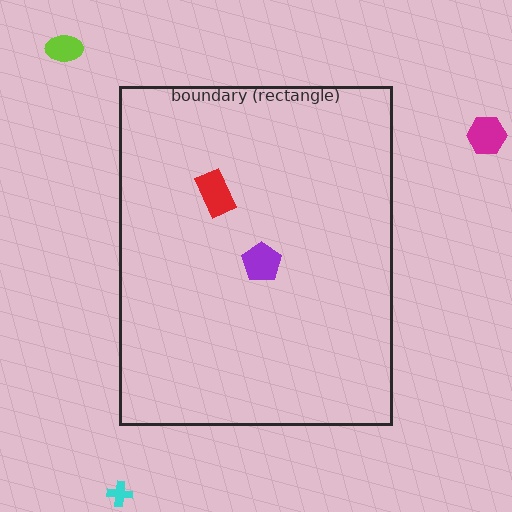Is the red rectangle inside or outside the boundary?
Inside.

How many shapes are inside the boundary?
2 inside, 3 outside.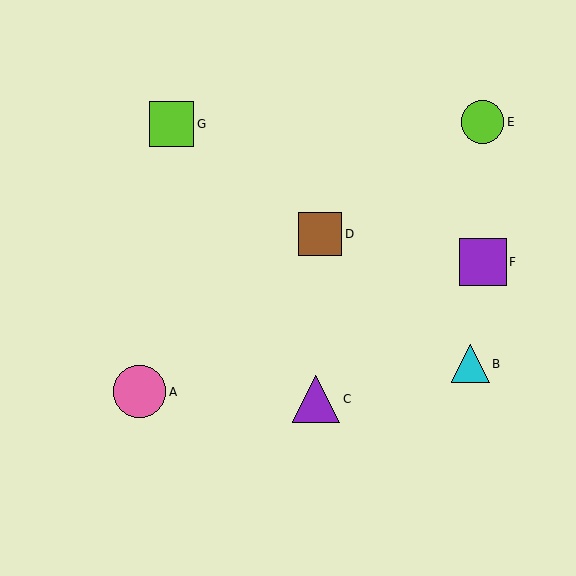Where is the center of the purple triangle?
The center of the purple triangle is at (316, 399).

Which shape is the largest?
The pink circle (labeled A) is the largest.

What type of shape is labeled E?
Shape E is a lime circle.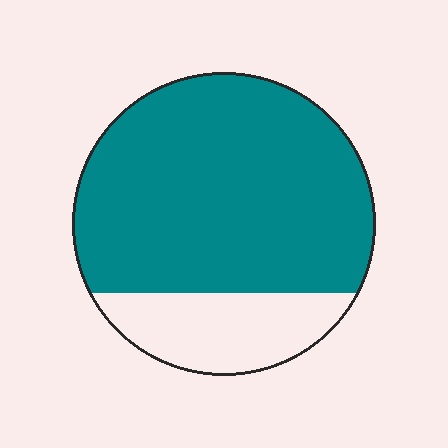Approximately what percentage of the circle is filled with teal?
Approximately 80%.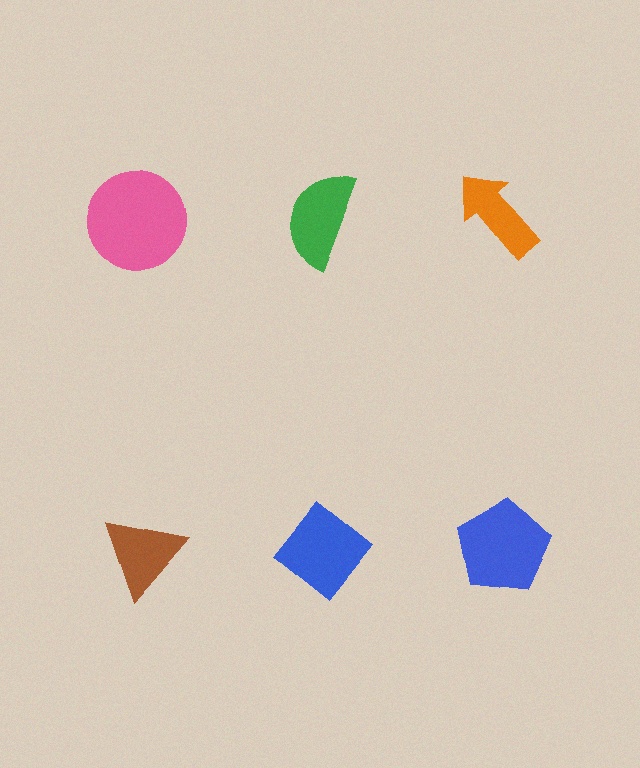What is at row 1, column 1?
A pink circle.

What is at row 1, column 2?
A green semicircle.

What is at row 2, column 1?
A brown triangle.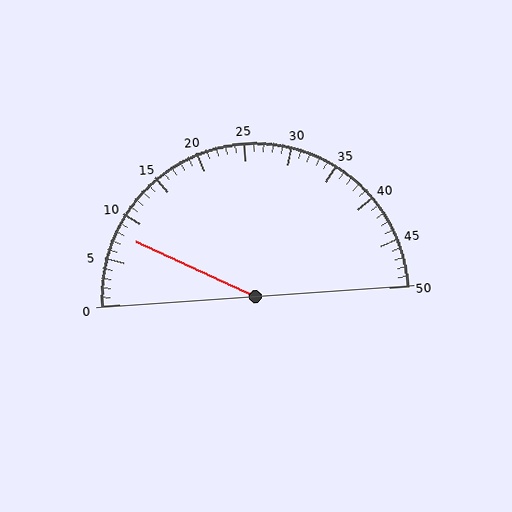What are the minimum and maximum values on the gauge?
The gauge ranges from 0 to 50.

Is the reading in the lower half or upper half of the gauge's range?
The reading is in the lower half of the range (0 to 50).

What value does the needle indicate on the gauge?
The needle indicates approximately 8.